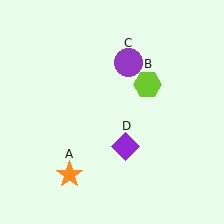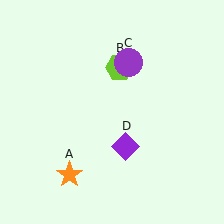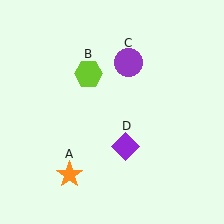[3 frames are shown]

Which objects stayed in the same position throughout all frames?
Orange star (object A) and purple circle (object C) and purple diamond (object D) remained stationary.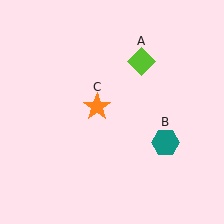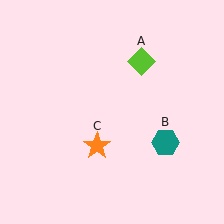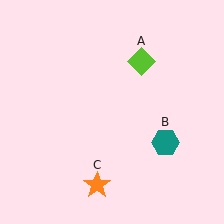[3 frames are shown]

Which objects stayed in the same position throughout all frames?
Lime diamond (object A) and teal hexagon (object B) remained stationary.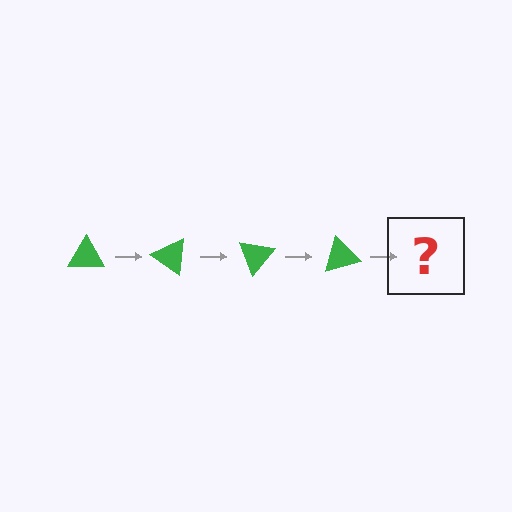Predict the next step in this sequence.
The next step is a green triangle rotated 140 degrees.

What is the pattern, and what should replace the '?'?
The pattern is that the triangle rotates 35 degrees each step. The '?' should be a green triangle rotated 140 degrees.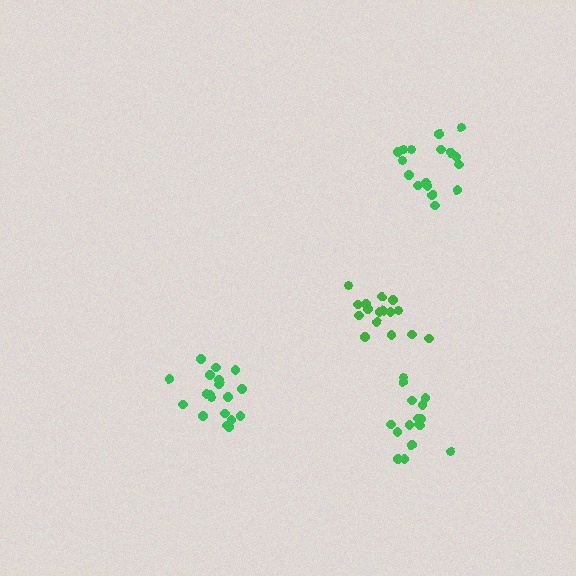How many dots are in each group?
Group 1: 16 dots, Group 2: 19 dots, Group 3: 17 dots, Group 4: 17 dots (69 total).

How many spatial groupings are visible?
There are 4 spatial groupings.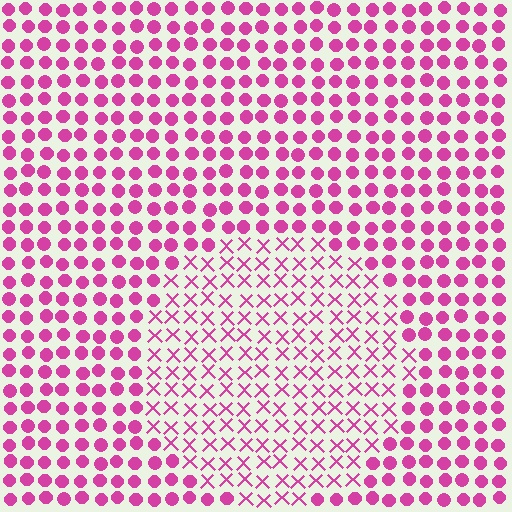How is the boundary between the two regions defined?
The boundary is defined by a change in element shape: X marks inside vs. circles outside. All elements share the same color and spacing.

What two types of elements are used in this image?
The image uses X marks inside the circle region and circles outside it.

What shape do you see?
I see a circle.